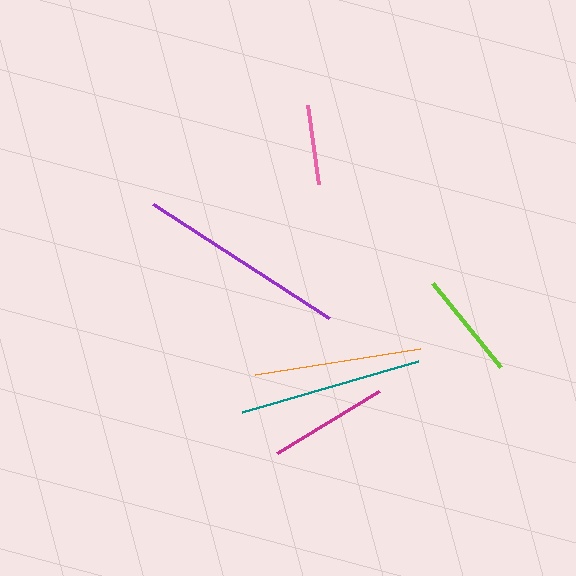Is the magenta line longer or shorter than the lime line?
The magenta line is longer than the lime line.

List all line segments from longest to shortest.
From longest to shortest: purple, teal, orange, magenta, lime, pink.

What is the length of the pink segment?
The pink segment is approximately 79 pixels long.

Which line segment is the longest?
The purple line is the longest at approximately 210 pixels.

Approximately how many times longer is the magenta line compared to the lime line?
The magenta line is approximately 1.1 times the length of the lime line.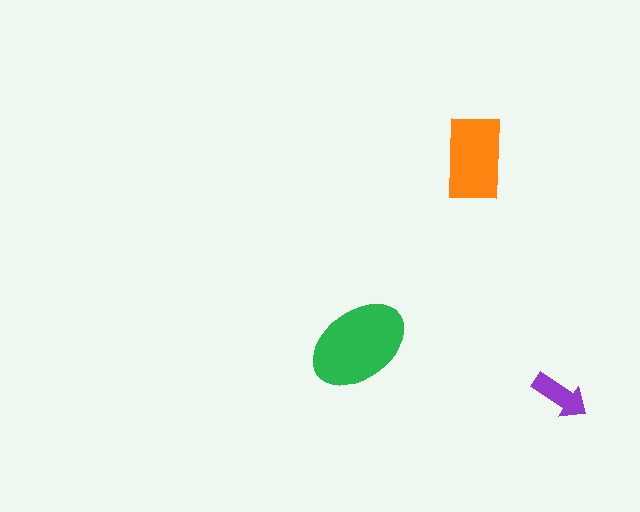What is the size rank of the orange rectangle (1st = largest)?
2nd.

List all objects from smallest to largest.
The purple arrow, the orange rectangle, the green ellipse.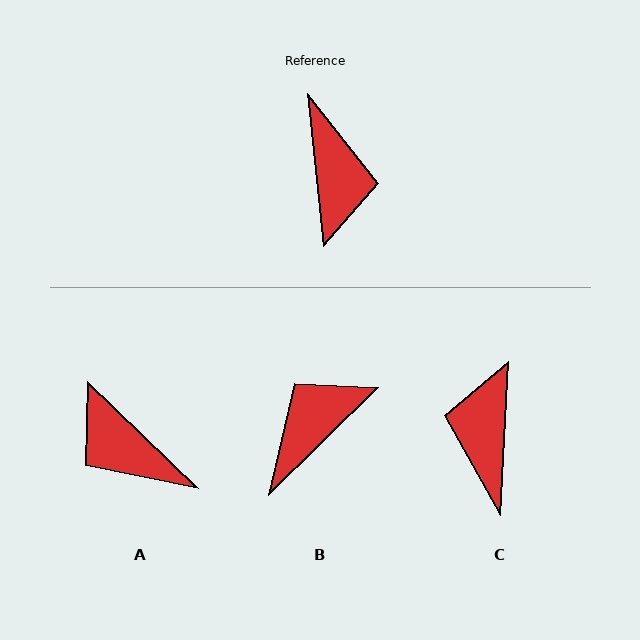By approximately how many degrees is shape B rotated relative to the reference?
Approximately 128 degrees counter-clockwise.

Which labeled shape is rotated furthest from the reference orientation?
C, about 171 degrees away.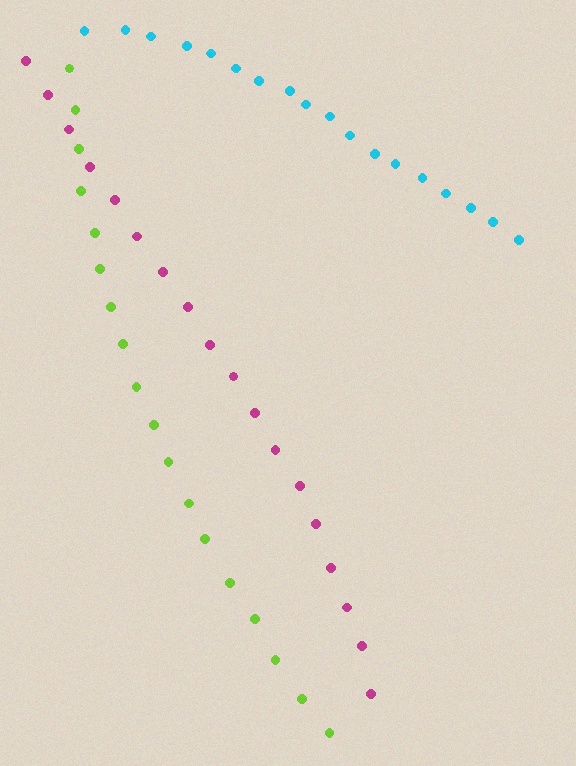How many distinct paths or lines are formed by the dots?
There are 3 distinct paths.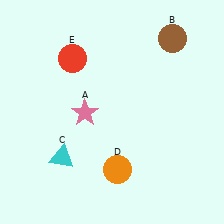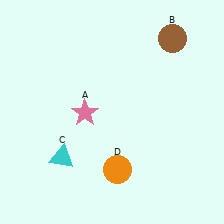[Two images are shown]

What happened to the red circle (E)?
The red circle (E) was removed in Image 2. It was in the top-left area of Image 1.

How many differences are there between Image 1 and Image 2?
There is 1 difference between the two images.